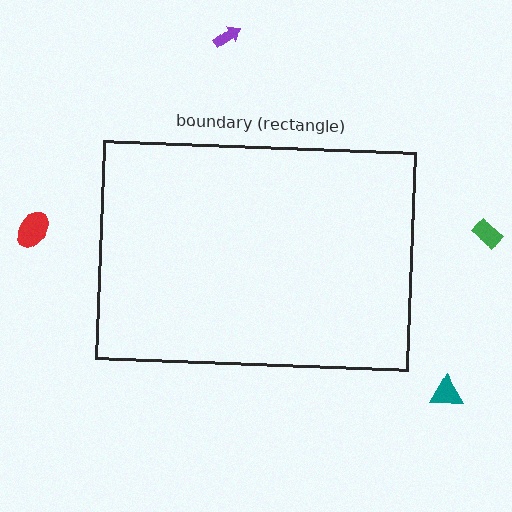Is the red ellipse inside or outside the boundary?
Outside.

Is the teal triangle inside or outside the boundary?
Outside.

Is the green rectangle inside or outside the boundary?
Outside.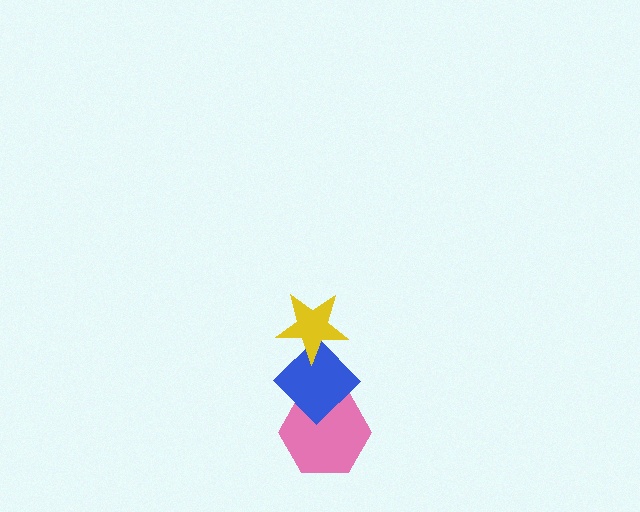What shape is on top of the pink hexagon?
The blue diamond is on top of the pink hexagon.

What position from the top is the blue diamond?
The blue diamond is 2nd from the top.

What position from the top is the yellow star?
The yellow star is 1st from the top.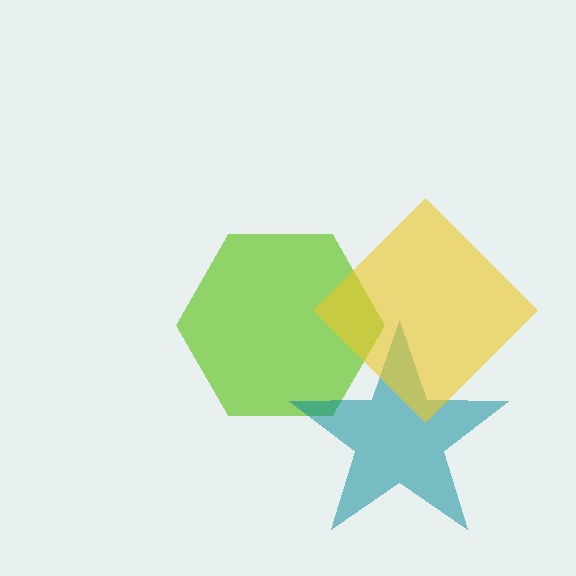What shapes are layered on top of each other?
The layered shapes are: a lime hexagon, a teal star, a yellow diamond.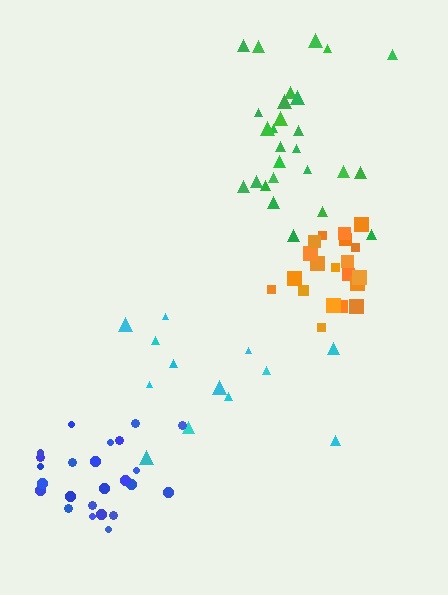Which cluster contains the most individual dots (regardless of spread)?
Green (27).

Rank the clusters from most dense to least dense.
orange, blue, green, cyan.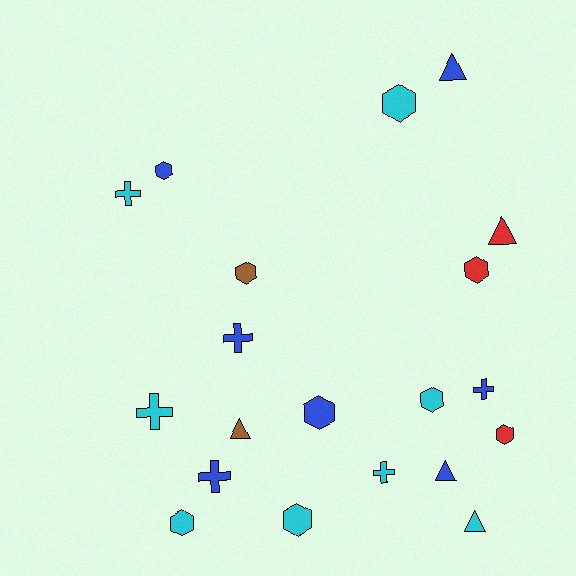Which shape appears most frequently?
Hexagon, with 9 objects.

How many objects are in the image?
There are 20 objects.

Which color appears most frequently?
Cyan, with 8 objects.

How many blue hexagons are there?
There are 2 blue hexagons.